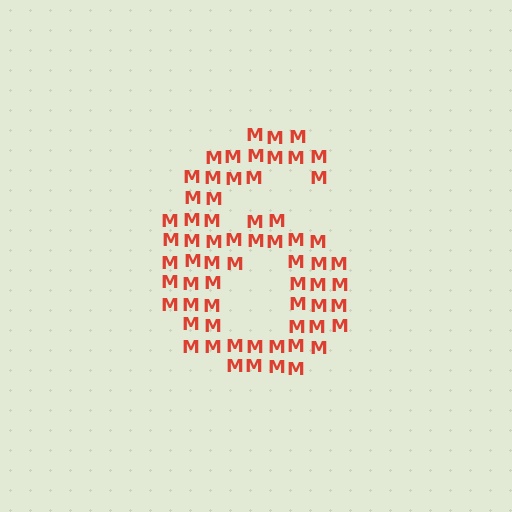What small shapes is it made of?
It is made of small letter M's.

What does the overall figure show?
The overall figure shows the digit 6.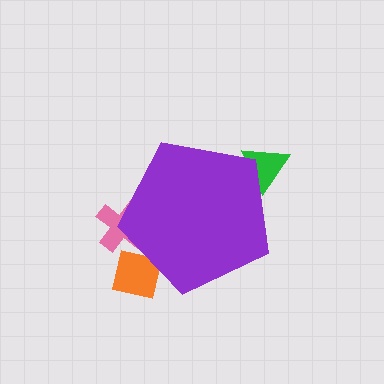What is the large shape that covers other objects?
A purple pentagon.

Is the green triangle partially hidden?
Yes, the green triangle is partially hidden behind the purple pentagon.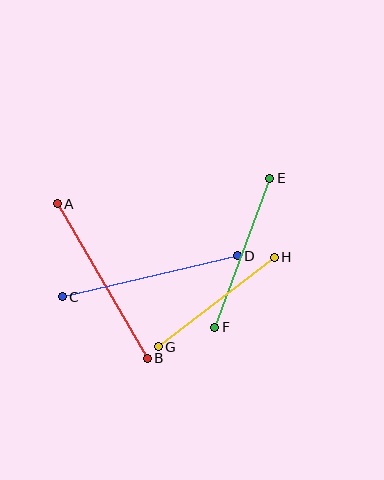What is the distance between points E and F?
The distance is approximately 159 pixels.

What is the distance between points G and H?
The distance is approximately 147 pixels.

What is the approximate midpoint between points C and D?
The midpoint is at approximately (150, 276) pixels.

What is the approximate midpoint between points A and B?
The midpoint is at approximately (102, 281) pixels.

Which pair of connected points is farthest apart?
Points C and D are farthest apart.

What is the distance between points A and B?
The distance is approximately 178 pixels.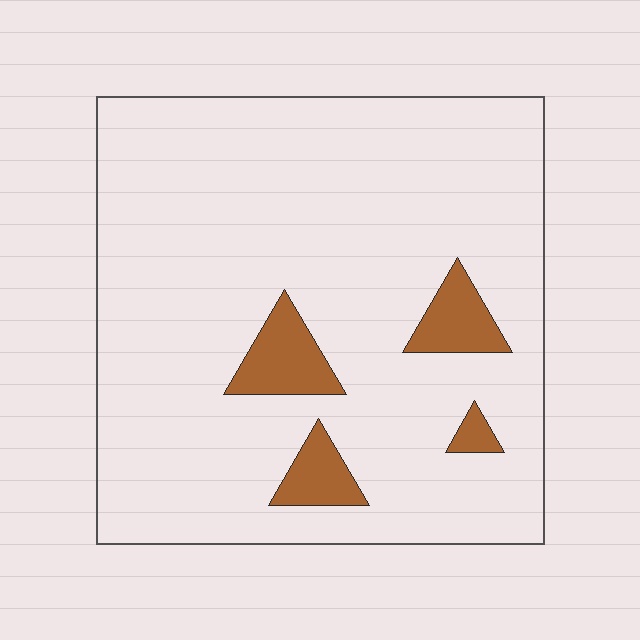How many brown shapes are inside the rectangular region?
4.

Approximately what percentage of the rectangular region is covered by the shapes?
Approximately 10%.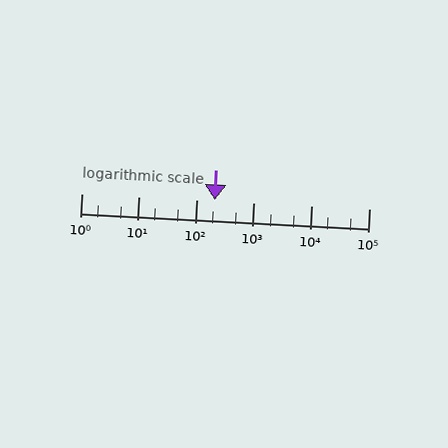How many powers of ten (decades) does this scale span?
The scale spans 5 decades, from 1 to 100000.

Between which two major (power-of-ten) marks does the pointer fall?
The pointer is between 100 and 1000.